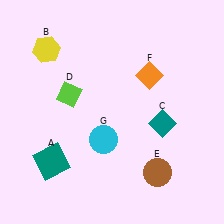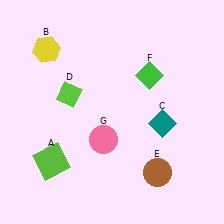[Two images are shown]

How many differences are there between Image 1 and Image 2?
There are 3 differences between the two images.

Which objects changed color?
A changed from teal to lime. F changed from orange to green. G changed from cyan to pink.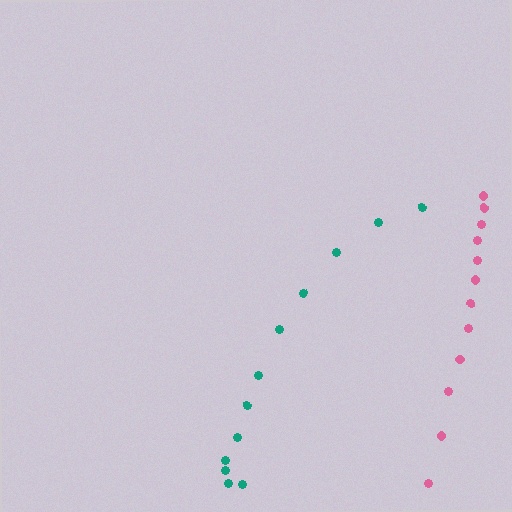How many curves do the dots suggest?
There are 2 distinct paths.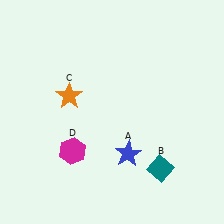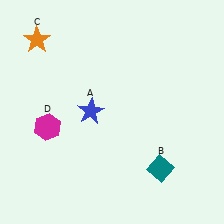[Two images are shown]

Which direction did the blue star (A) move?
The blue star (A) moved up.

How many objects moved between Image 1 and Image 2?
3 objects moved between the two images.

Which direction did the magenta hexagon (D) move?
The magenta hexagon (D) moved left.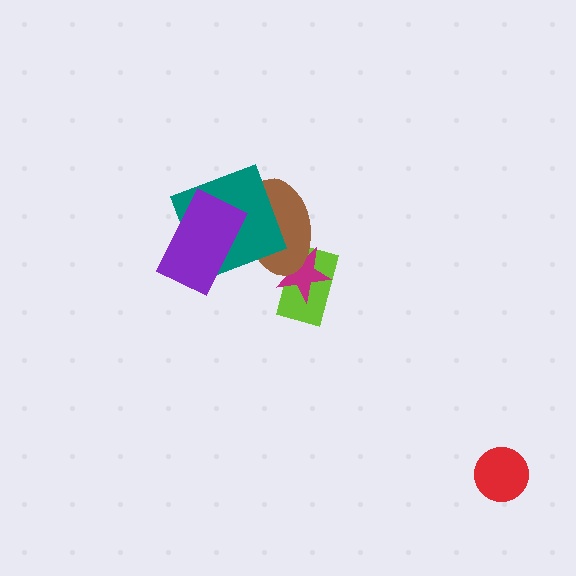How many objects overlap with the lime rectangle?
2 objects overlap with the lime rectangle.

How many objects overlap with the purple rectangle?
2 objects overlap with the purple rectangle.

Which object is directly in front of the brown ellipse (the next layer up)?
The teal square is directly in front of the brown ellipse.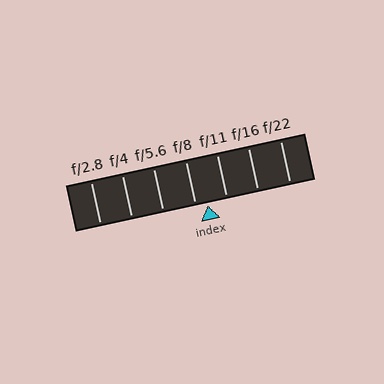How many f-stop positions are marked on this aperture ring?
There are 7 f-stop positions marked.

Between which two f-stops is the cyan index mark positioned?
The index mark is between f/8 and f/11.